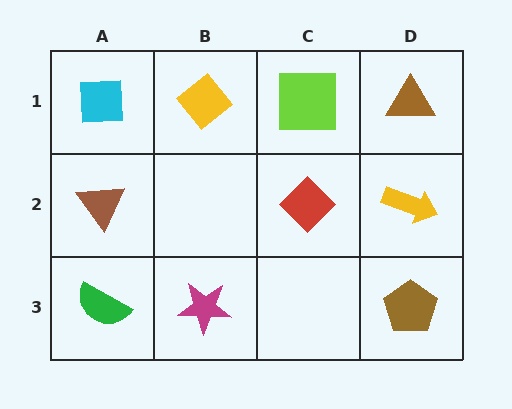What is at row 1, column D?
A brown triangle.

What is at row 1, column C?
A lime square.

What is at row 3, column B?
A magenta star.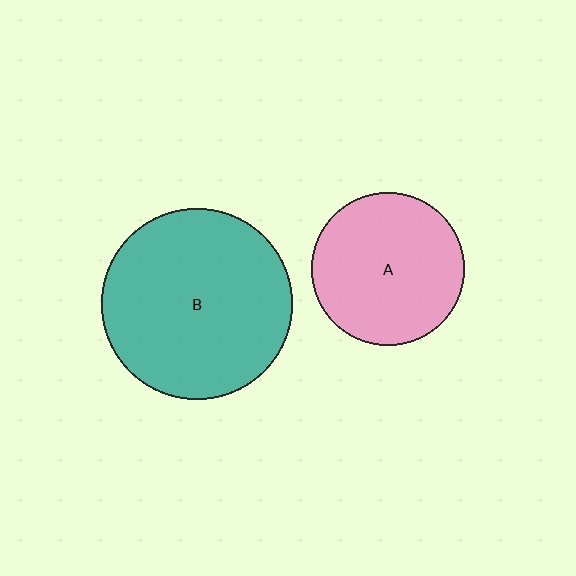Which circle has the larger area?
Circle B (teal).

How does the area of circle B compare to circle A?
Approximately 1.6 times.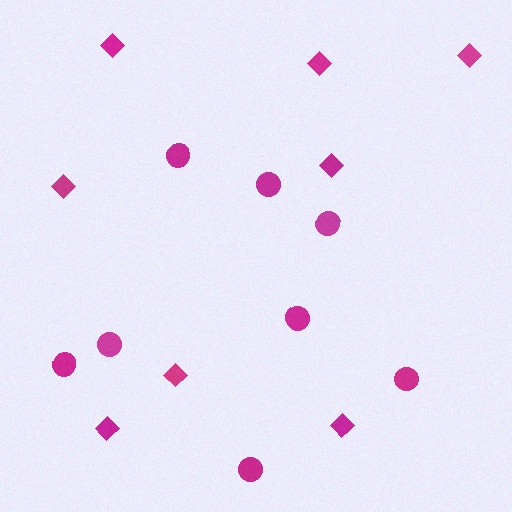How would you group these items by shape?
There are 2 groups: one group of circles (8) and one group of diamonds (8).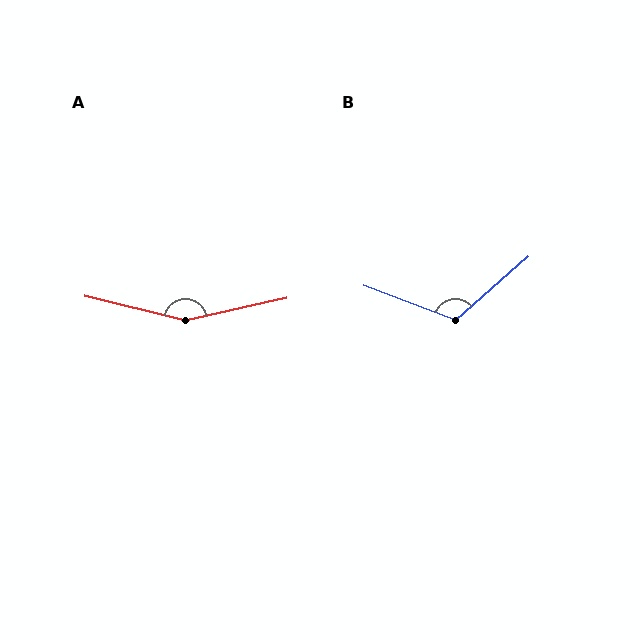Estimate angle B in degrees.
Approximately 118 degrees.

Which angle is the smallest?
B, at approximately 118 degrees.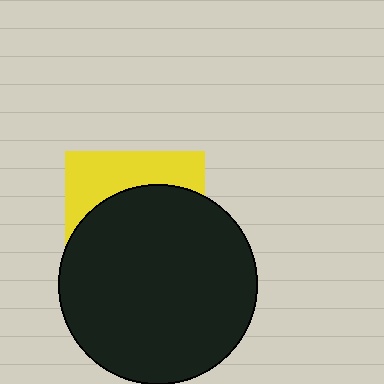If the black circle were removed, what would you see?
You would see the complete yellow square.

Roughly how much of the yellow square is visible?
A small part of it is visible (roughly 32%).